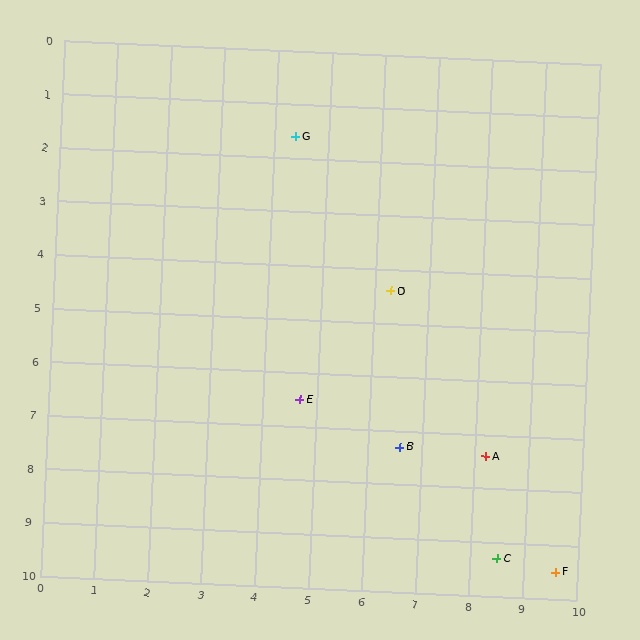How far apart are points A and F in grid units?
Points A and F are about 2.5 grid units apart.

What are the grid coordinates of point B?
Point B is at approximately (6.6, 7.3).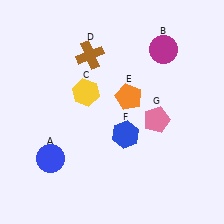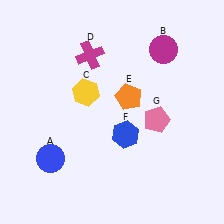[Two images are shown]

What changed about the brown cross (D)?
In Image 1, D is brown. In Image 2, it changed to magenta.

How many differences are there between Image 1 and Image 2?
There is 1 difference between the two images.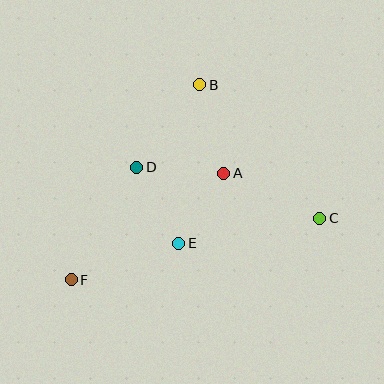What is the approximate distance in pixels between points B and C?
The distance between B and C is approximately 180 pixels.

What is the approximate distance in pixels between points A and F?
The distance between A and F is approximately 186 pixels.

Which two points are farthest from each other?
Points C and F are farthest from each other.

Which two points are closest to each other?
Points A and E are closest to each other.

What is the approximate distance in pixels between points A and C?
The distance between A and C is approximately 106 pixels.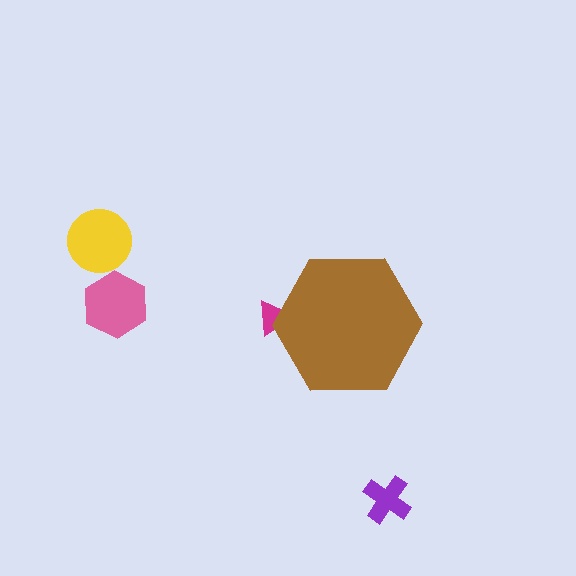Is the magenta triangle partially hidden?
Yes, the magenta triangle is partially hidden behind the brown hexagon.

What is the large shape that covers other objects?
A brown hexagon.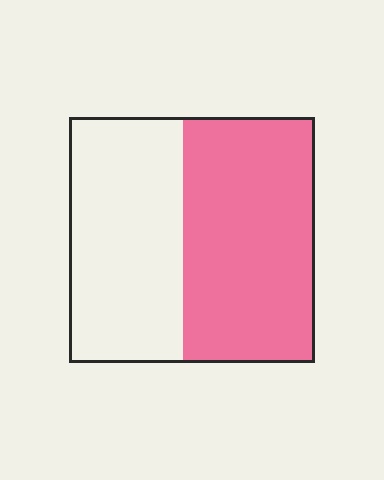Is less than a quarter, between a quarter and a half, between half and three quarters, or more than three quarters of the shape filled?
Between half and three quarters.